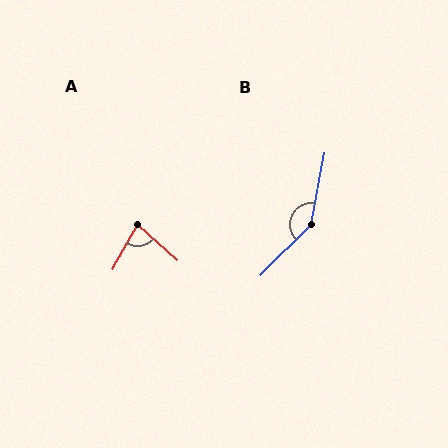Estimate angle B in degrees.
Approximately 146 degrees.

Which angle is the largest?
B, at approximately 146 degrees.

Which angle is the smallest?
A, at approximately 77 degrees.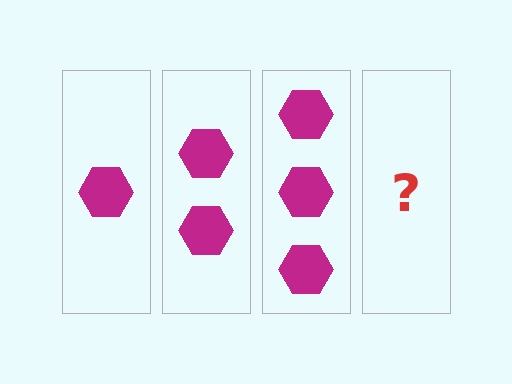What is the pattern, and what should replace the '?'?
The pattern is that each step adds one more hexagon. The '?' should be 4 hexagons.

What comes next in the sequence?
The next element should be 4 hexagons.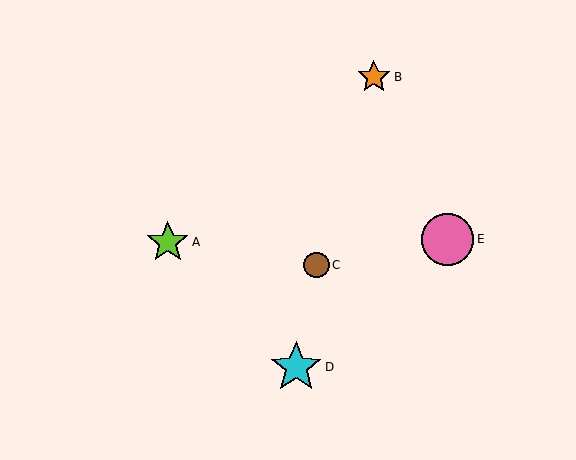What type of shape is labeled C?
Shape C is a brown circle.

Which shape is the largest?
The pink circle (labeled E) is the largest.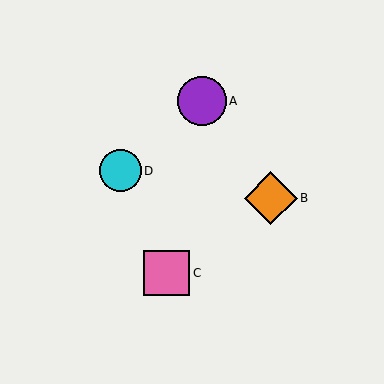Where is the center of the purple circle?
The center of the purple circle is at (202, 101).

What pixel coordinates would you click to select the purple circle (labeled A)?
Click at (202, 101) to select the purple circle A.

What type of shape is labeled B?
Shape B is an orange diamond.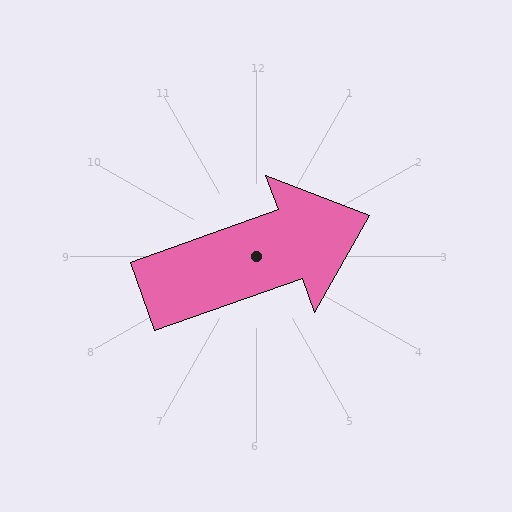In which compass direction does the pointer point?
East.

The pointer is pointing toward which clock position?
Roughly 2 o'clock.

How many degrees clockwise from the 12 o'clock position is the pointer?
Approximately 70 degrees.